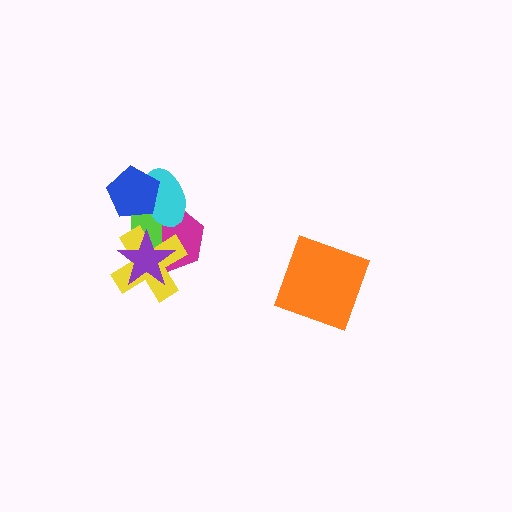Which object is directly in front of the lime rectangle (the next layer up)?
The yellow cross is directly in front of the lime rectangle.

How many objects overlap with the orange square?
0 objects overlap with the orange square.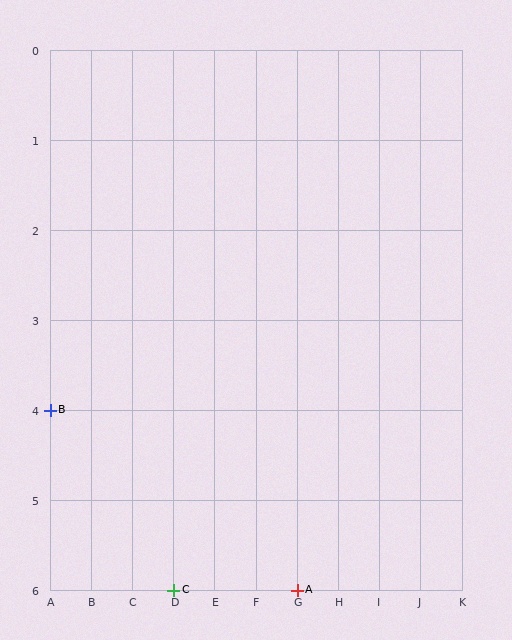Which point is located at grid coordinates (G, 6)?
Point A is at (G, 6).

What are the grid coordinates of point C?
Point C is at grid coordinates (D, 6).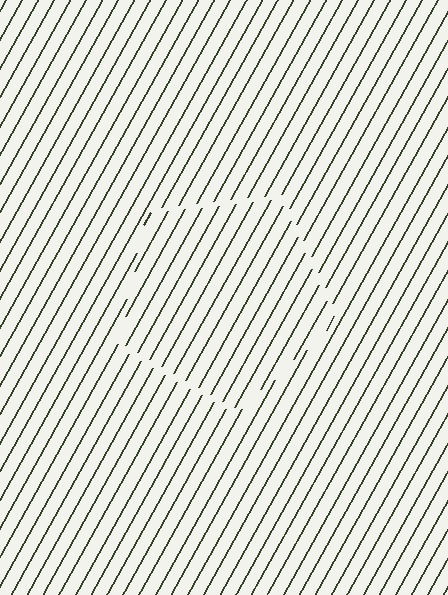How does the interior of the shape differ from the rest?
The interior of the shape contains the same grating, shifted by half a period — the contour is defined by the phase discontinuity where line-ends from the inner and outer gratings abut.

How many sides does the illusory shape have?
5 sides — the line-ends trace a pentagon.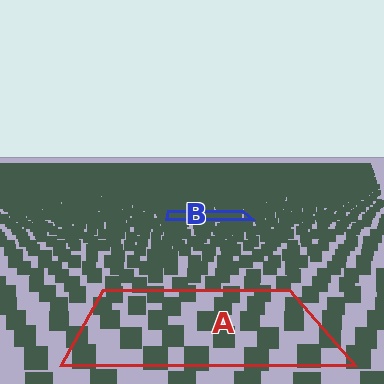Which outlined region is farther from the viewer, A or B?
Region B is farther from the viewer — the texture elements inside it appear smaller and more densely packed.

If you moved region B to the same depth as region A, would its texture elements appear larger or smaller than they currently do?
They would appear larger. At a closer depth, the same texture elements are projected at a bigger on-screen size.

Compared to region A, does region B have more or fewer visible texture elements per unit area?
Region B has more texture elements per unit area — they are packed more densely because it is farther away.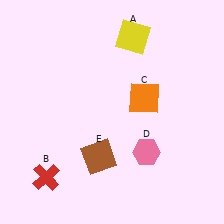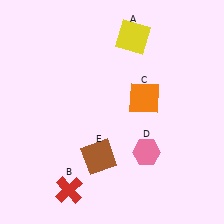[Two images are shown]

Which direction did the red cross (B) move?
The red cross (B) moved right.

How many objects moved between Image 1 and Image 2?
1 object moved between the two images.